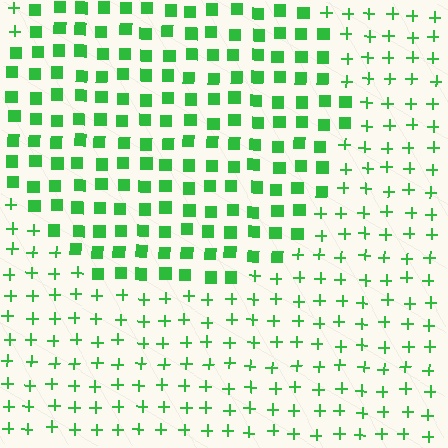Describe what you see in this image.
The image is filled with small green elements arranged in a uniform grid. A circle-shaped region contains squares, while the surrounding area contains plus signs. The boundary is defined purely by the change in element shape.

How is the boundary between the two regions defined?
The boundary is defined by a change in element shape: squares inside vs. plus signs outside. All elements share the same color and spacing.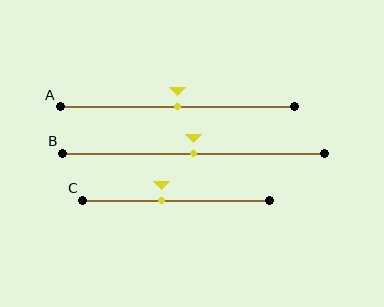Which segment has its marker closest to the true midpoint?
Segment A has its marker closest to the true midpoint.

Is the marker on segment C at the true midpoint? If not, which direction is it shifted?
No, the marker on segment C is shifted to the left by about 8% of the segment length.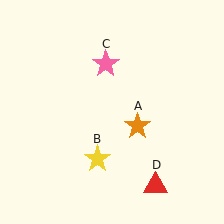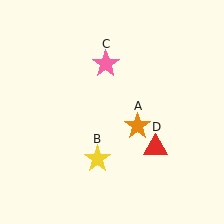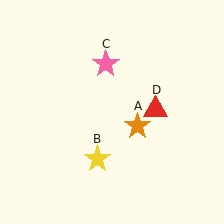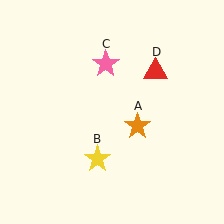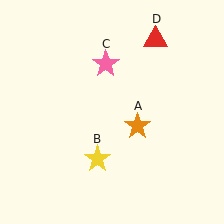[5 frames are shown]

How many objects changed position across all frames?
1 object changed position: red triangle (object D).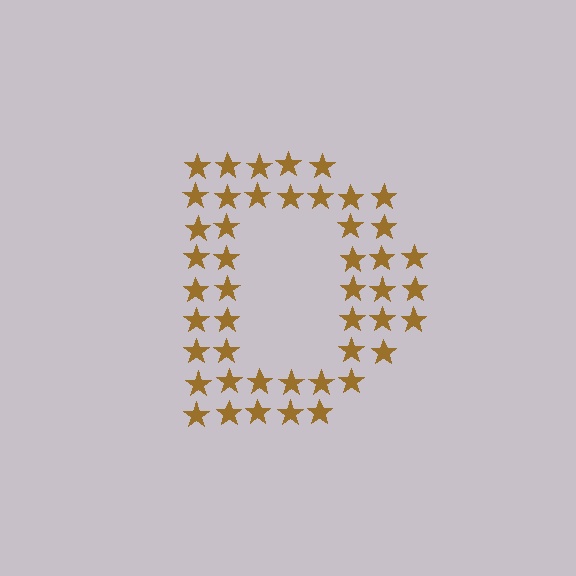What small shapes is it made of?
It is made of small stars.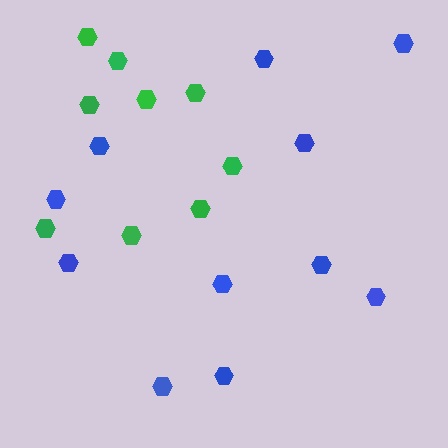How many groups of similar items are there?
There are 2 groups: one group of blue hexagons (11) and one group of green hexagons (9).